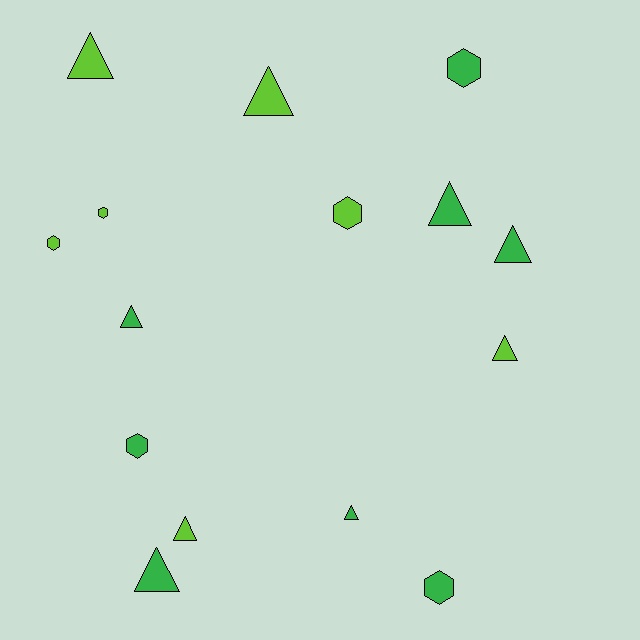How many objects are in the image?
There are 15 objects.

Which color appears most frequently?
Green, with 8 objects.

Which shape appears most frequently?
Triangle, with 9 objects.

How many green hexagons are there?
There are 3 green hexagons.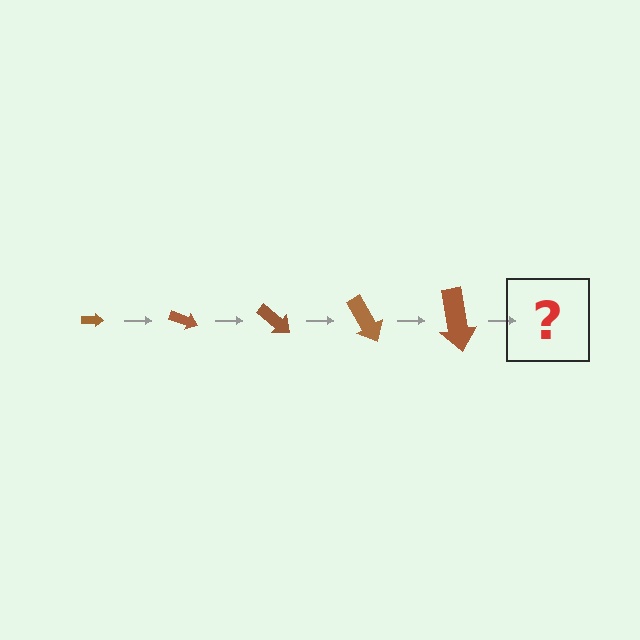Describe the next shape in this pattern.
It should be an arrow, larger than the previous one and rotated 100 degrees from the start.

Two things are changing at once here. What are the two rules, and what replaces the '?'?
The two rules are that the arrow grows larger each step and it rotates 20 degrees each step. The '?' should be an arrow, larger than the previous one and rotated 100 degrees from the start.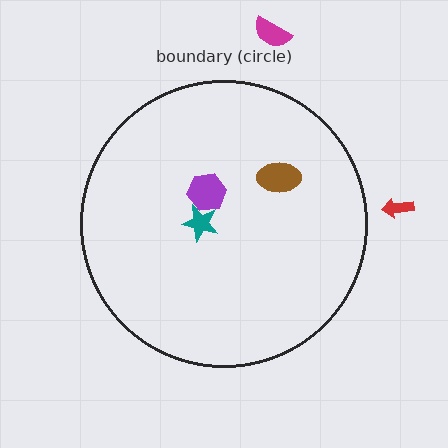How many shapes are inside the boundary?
3 inside, 2 outside.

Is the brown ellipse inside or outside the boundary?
Inside.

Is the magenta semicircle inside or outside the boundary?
Outside.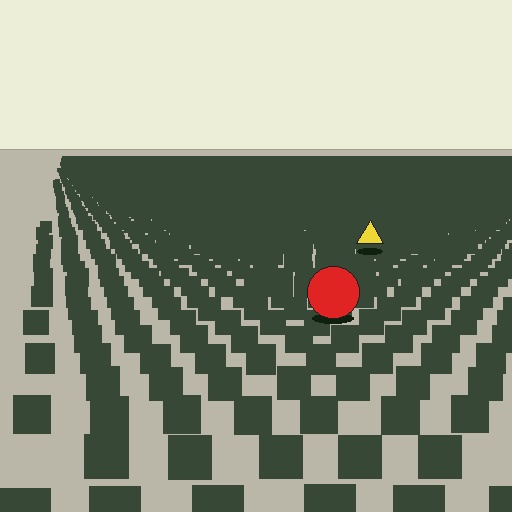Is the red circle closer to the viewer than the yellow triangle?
Yes. The red circle is closer — you can tell from the texture gradient: the ground texture is coarser near it.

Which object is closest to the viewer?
The red circle is closest. The texture marks near it are larger and more spread out.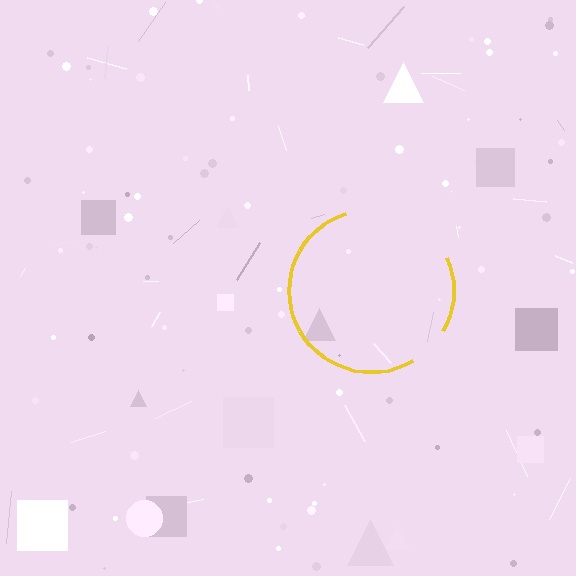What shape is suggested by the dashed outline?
The dashed outline suggests a circle.